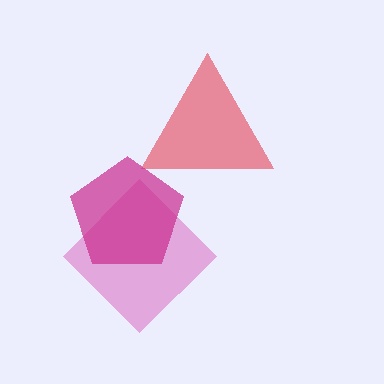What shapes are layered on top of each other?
The layered shapes are: a red triangle, a pink diamond, a magenta pentagon.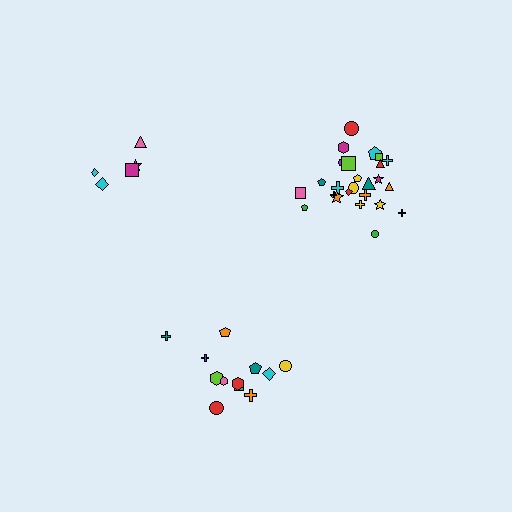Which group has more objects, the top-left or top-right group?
The top-right group.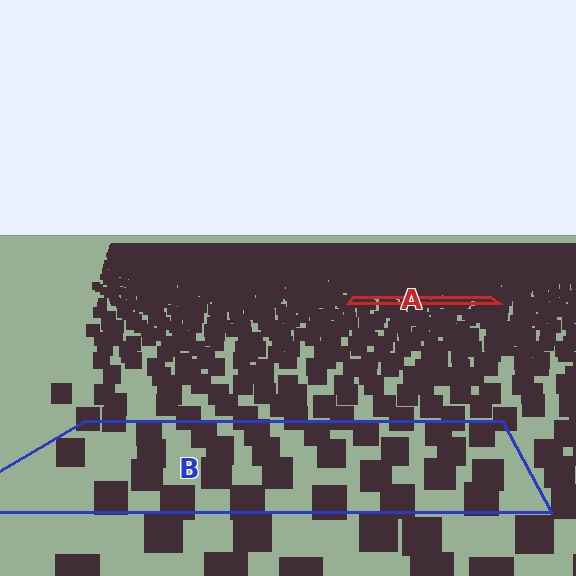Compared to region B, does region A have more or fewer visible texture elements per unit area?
Region A has more texture elements per unit area — they are packed more densely because it is farther away.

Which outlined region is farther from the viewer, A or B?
Region A is farther from the viewer — the texture elements inside it appear smaller and more densely packed.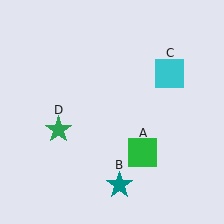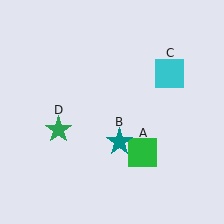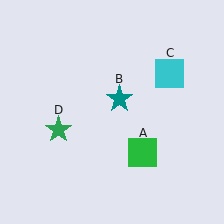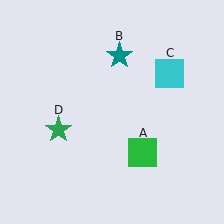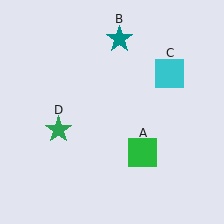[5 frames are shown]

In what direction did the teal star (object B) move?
The teal star (object B) moved up.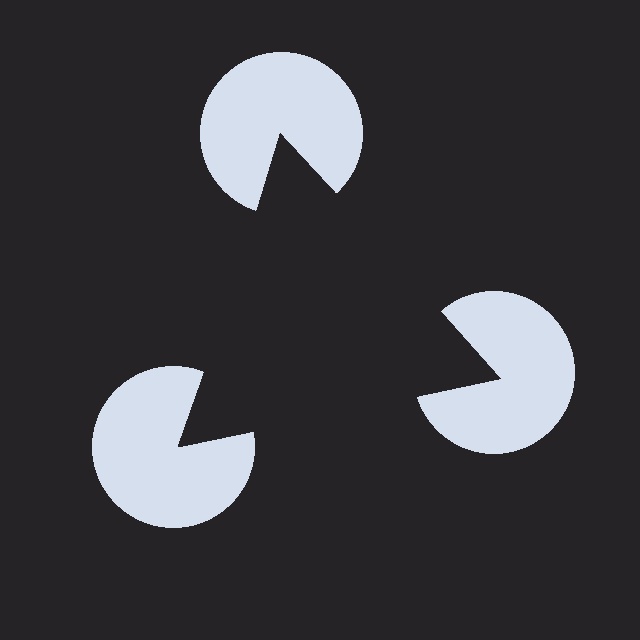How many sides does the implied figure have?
3 sides.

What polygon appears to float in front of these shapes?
An illusory triangle — its edges are inferred from the aligned wedge cuts in the pac-man discs, not physically drawn.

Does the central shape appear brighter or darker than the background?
It typically appears slightly darker than the background, even though no actual brightness change is drawn.